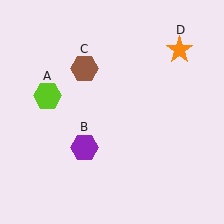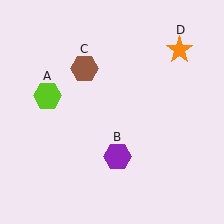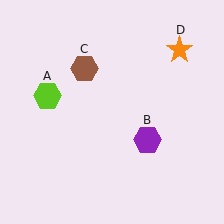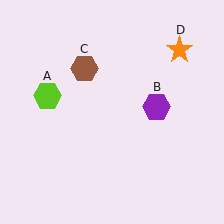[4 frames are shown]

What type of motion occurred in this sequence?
The purple hexagon (object B) rotated counterclockwise around the center of the scene.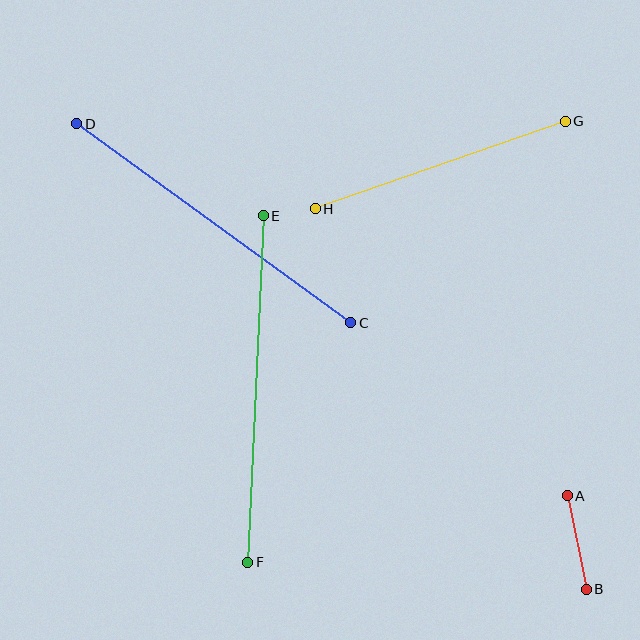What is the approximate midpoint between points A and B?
The midpoint is at approximately (577, 542) pixels.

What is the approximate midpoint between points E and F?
The midpoint is at approximately (256, 389) pixels.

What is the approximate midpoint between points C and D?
The midpoint is at approximately (214, 223) pixels.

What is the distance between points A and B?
The distance is approximately 95 pixels.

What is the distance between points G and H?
The distance is approximately 265 pixels.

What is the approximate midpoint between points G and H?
The midpoint is at approximately (440, 165) pixels.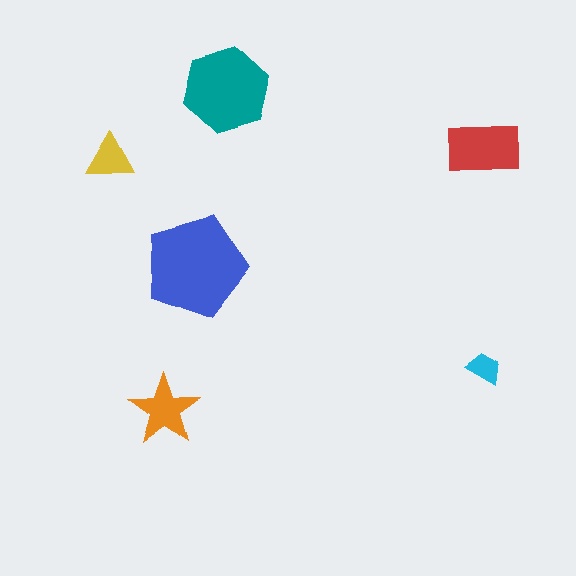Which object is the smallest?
The cyan trapezoid.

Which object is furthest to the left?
The yellow triangle is leftmost.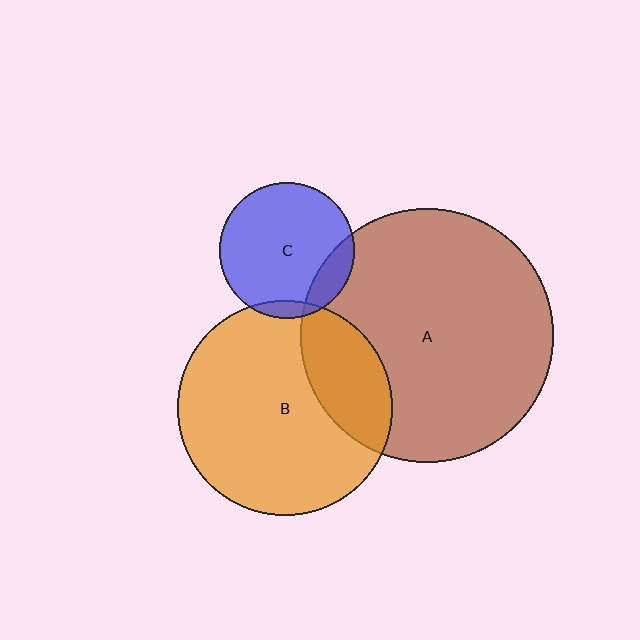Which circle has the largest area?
Circle A (brown).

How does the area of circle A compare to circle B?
Approximately 1.4 times.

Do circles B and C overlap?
Yes.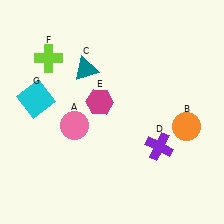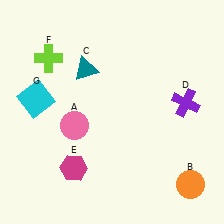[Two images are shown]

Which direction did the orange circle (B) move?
The orange circle (B) moved down.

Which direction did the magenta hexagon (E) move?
The magenta hexagon (E) moved down.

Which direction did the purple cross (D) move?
The purple cross (D) moved up.